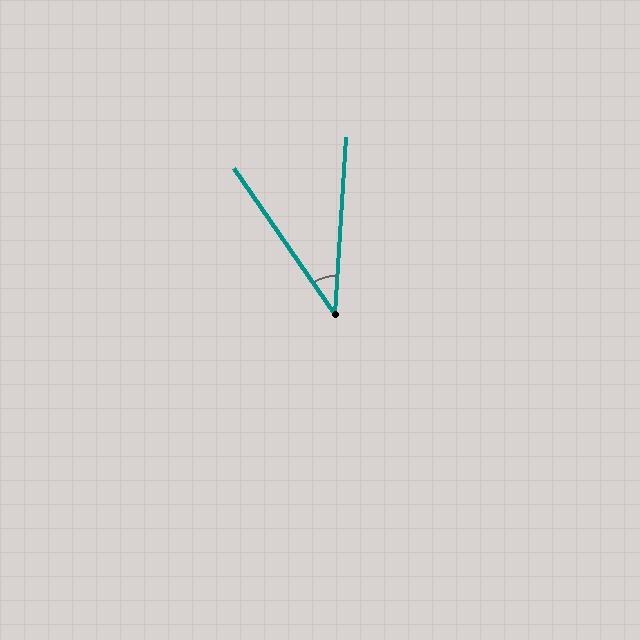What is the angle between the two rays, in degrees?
Approximately 38 degrees.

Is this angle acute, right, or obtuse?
It is acute.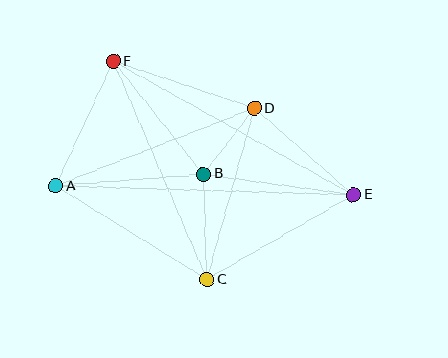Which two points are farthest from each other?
Points A and E are farthest from each other.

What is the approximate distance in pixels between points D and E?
The distance between D and E is approximately 132 pixels.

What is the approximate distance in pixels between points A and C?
The distance between A and C is approximately 178 pixels.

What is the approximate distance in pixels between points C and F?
The distance between C and F is approximately 238 pixels.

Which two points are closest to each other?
Points B and D are closest to each other.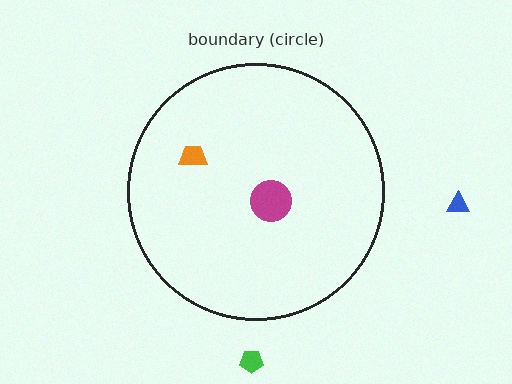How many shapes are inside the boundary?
2 inside, 2 outside.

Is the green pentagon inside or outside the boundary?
Outside.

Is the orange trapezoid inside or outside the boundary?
Inside.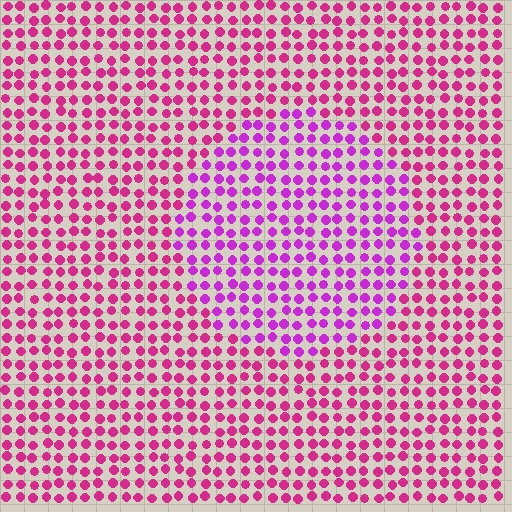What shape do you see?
I see a circle.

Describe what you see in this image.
The image is filled with small magenta elements in a uniform arrangement. A circle-shaped region is visible where the elements are tinted to a slightly different hue, forming a subtle color boundary.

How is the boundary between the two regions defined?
The boundary is defined purely by a slight shift in hue (about 30 degrees). Spacing, size, and orientation are identical on both sides.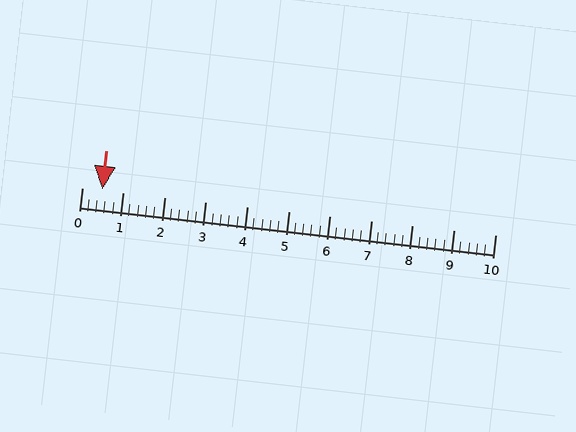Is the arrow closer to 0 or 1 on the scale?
The arrow is closer to 1.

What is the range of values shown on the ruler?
The ruler shows values from 0 to 10.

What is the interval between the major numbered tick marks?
The major tick marks are spaced 1 units apart.